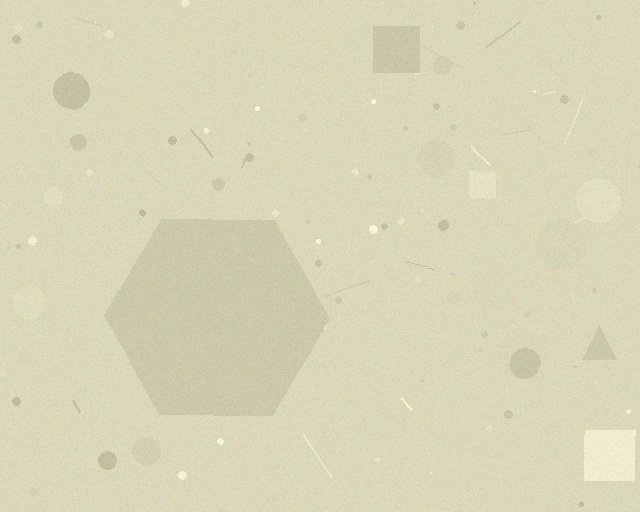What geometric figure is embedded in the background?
A hexagon is embedded in the background.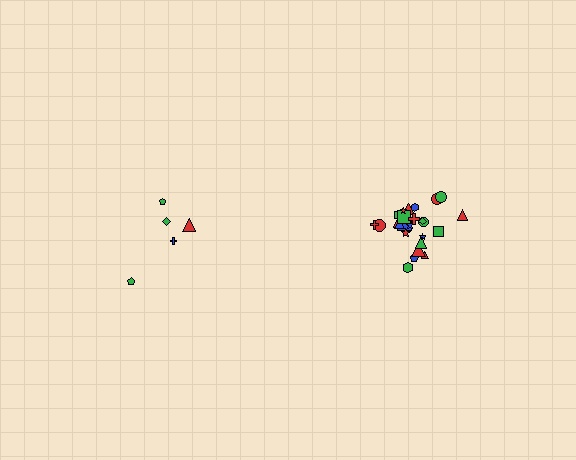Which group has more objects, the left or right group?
The right group.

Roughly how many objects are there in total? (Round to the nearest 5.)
Roughly 30 objects in total.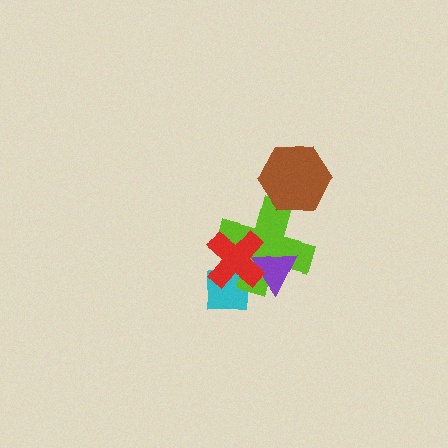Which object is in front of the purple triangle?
The red cross is in front of the purple triangle.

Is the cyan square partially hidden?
Yes, it is partially covered by another shape.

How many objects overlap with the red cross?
3 objects overlap with the red cross.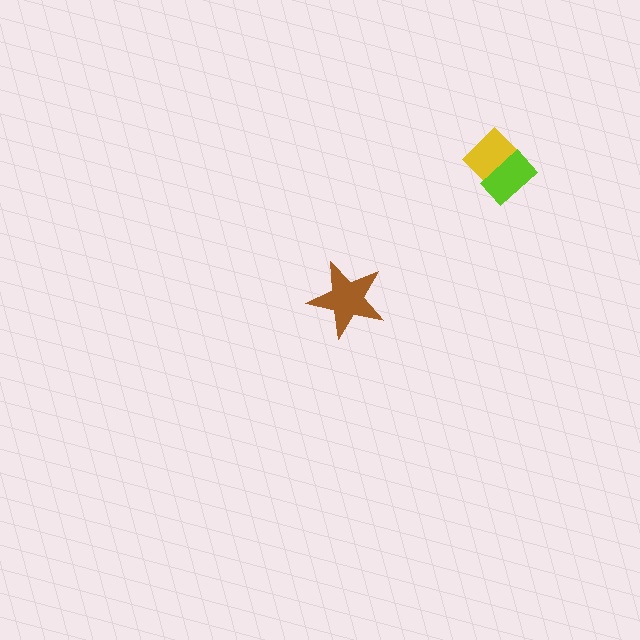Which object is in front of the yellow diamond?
The lime rectangle is in front of the yellow diamond.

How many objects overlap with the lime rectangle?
1 object overlaps with the lime rectangle.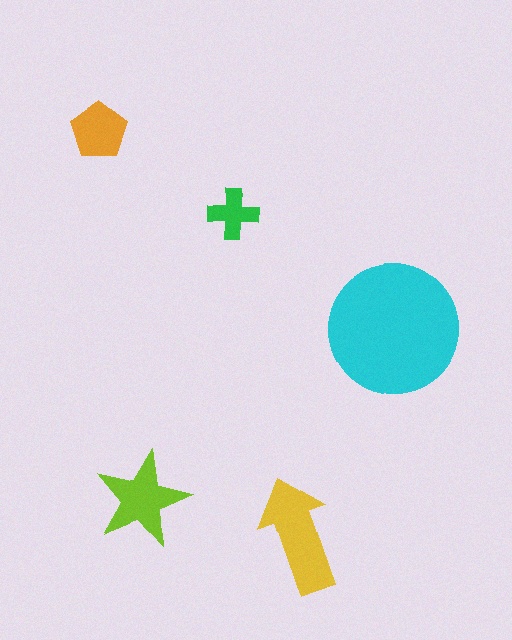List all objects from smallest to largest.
The green cross, the orange pentagon, the lime star, the yellow arrow, the cyan circle.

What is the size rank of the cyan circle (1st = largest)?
1st.